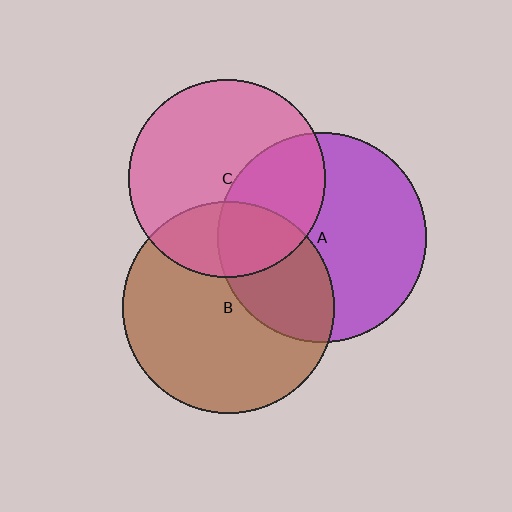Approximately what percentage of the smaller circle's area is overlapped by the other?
Approximately 25%.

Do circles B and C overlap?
Yes.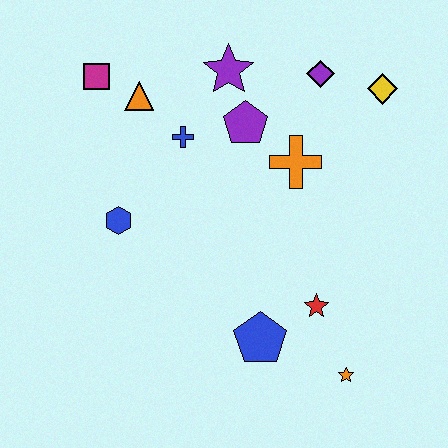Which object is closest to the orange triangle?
The magenta square is closest to the orange triangle.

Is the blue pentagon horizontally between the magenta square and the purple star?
No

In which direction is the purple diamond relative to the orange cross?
The purple diamond is above the orange cross.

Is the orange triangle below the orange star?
No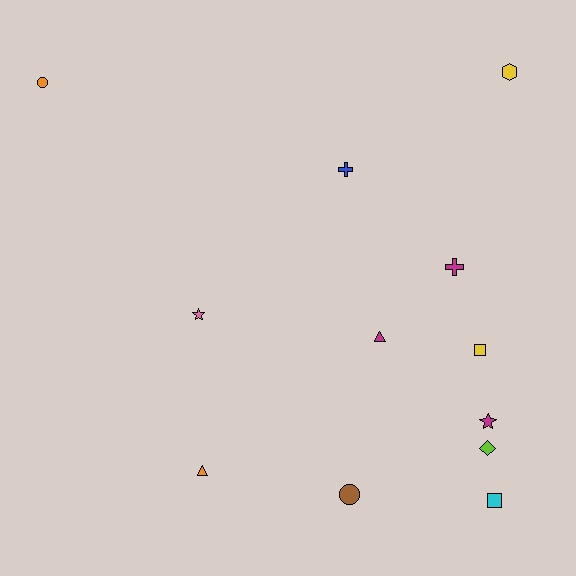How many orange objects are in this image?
There are 2 orange objects.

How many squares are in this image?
There are 2 squares.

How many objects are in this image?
There are 12 objects.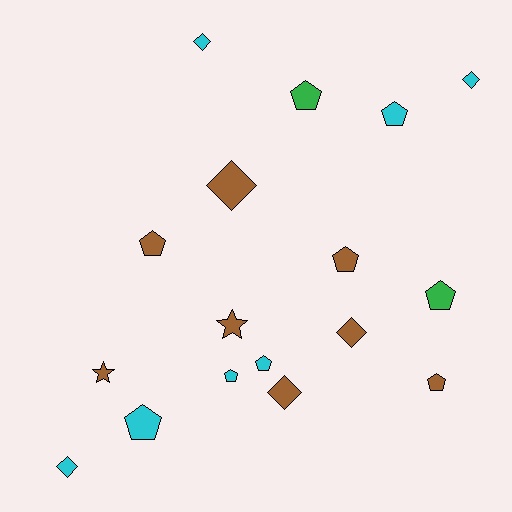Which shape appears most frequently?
Pentagon, with 9 objects.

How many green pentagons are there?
There are 2 green pentagons.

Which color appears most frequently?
Brown, with 8 objects.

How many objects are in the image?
There are 17 objects.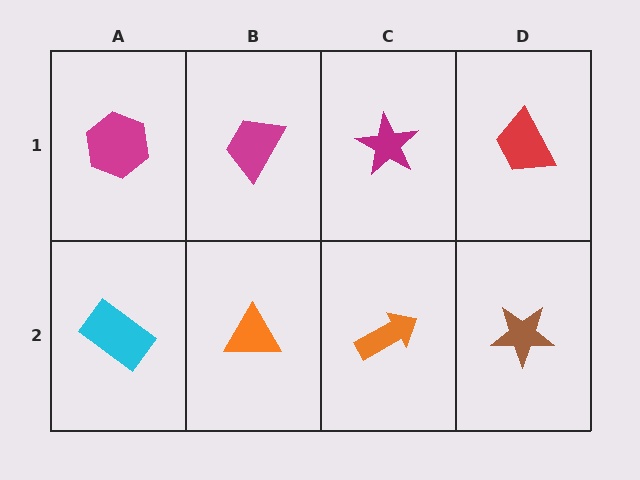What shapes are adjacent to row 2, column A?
A magenta hexagon (row 1, column A), an orange triangle (row 2, column B).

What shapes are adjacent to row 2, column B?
A magenta trapezoid (row 1, column B), a cyan rectangle (row 2, column A), an orange arrow (row 2, column C).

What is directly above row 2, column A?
A magenta hexagon.